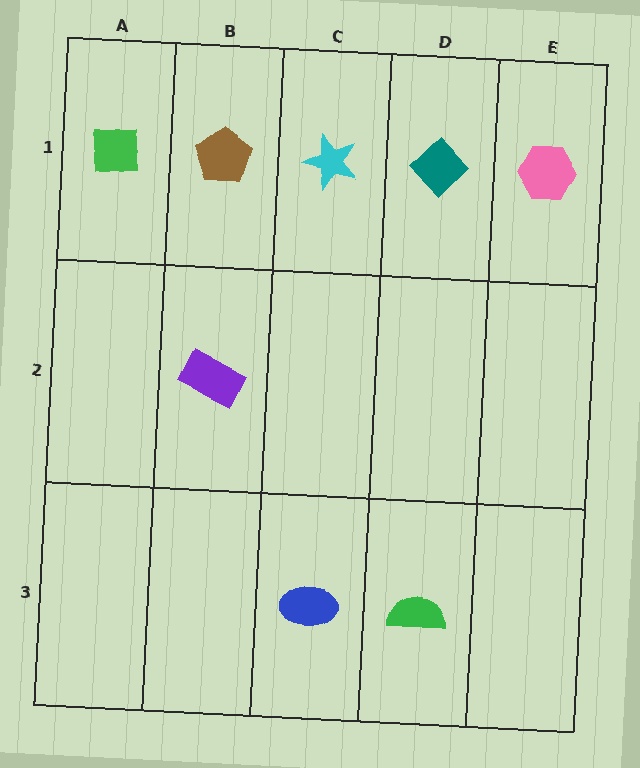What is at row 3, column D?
A green semicircle.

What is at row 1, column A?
A green square.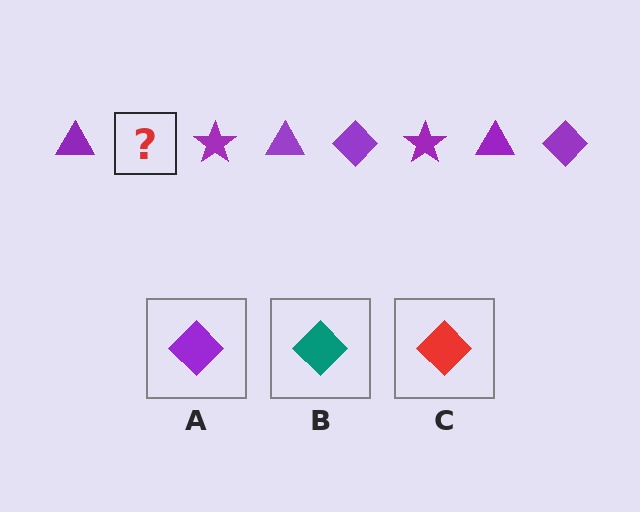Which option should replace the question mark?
Option A.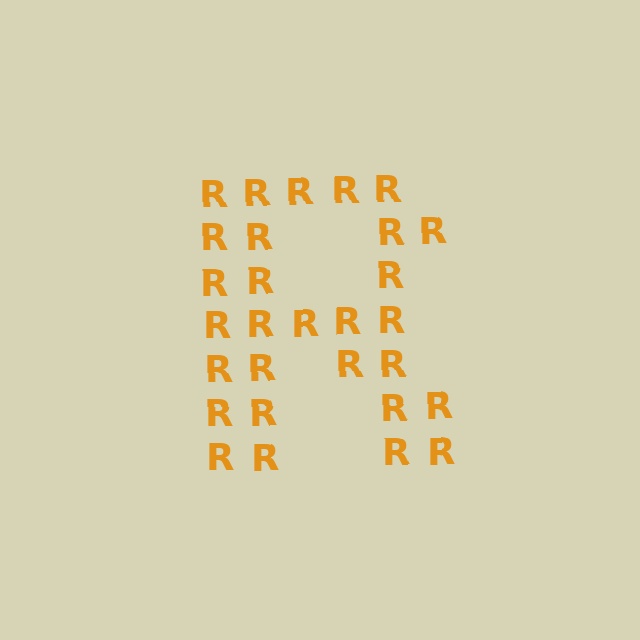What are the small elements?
The small elements are letter R's.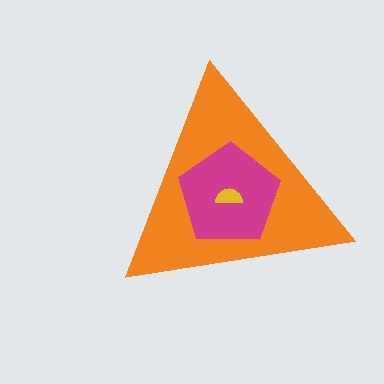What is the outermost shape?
The orange triangle.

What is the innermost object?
The yellow semicircle.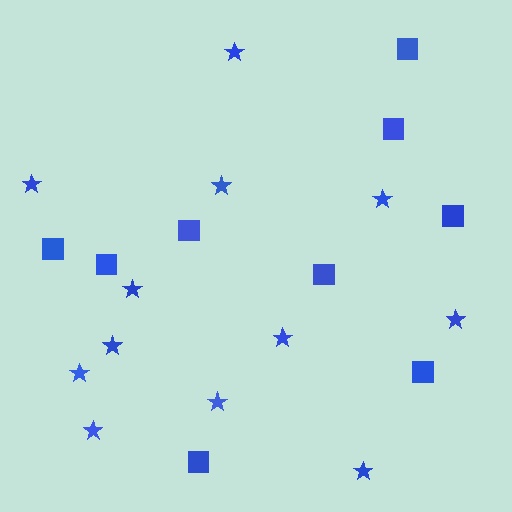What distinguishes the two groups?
There are 2 groups: one group of squares (9) and one group of stars (12).